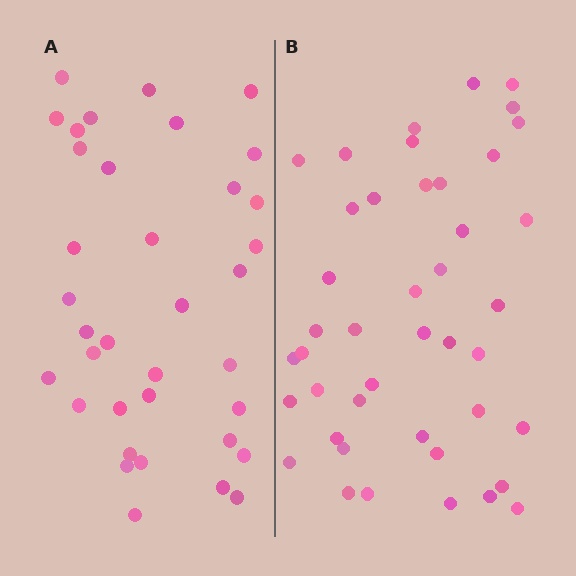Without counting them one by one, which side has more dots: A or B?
Region B (the right region) has more dots.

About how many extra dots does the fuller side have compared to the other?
Region B has roughly 8 or so more dots than region A.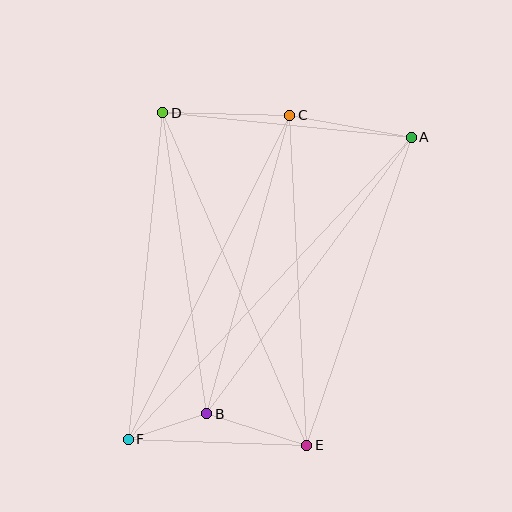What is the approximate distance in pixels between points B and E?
The distance between B and E is approximately 105 pixels.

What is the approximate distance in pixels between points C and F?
The distance between C and F is approximately 362 pixels.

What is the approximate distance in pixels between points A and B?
The distance between A and B is approximately 344 pixels.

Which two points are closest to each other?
Points B and F are closest to each other.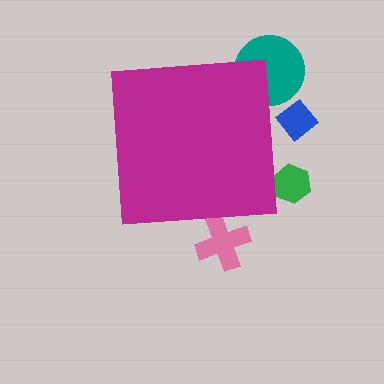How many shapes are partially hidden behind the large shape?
4 shapes are partially hidden.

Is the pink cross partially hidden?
Yes, the pink cross is partially hidden behind the magenta square.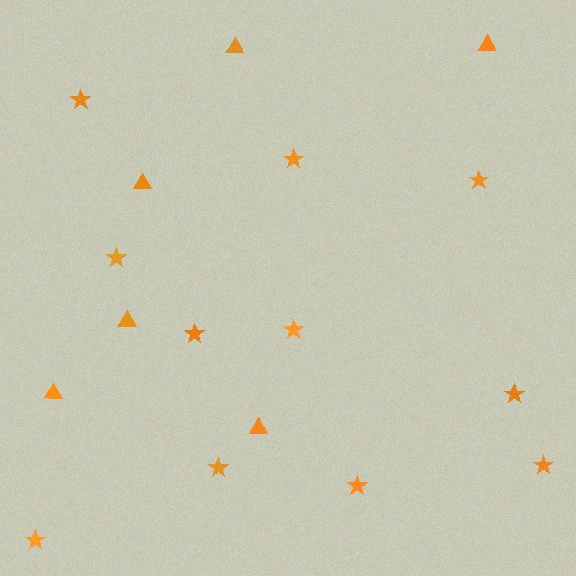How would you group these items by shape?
There are 2 groups: one group of triangles (6) and one group of stars (11).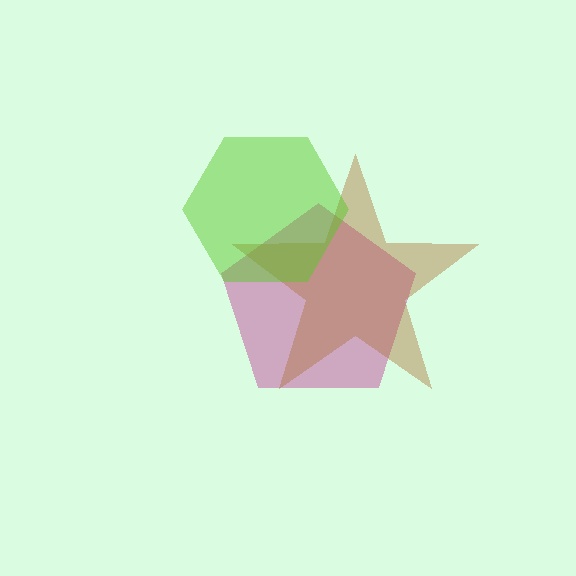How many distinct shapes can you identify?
There are 3 distinct shapes: a magenta pentagon, a brown star, a lime hexagon.